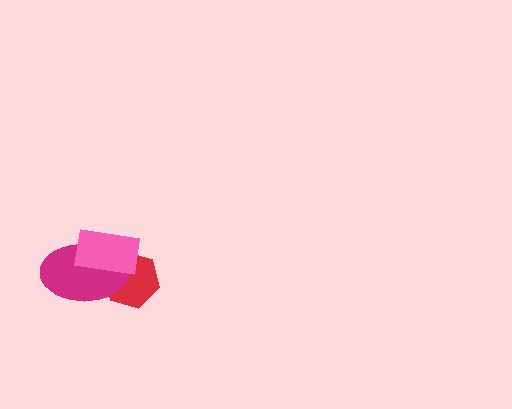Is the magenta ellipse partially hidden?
Yes, it is partially covered by another shape.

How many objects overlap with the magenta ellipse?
2 objects overlap with the magenta ellipse.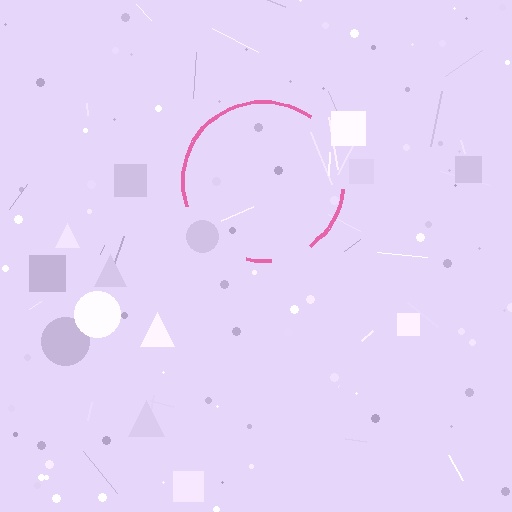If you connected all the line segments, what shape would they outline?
They would outline a circle.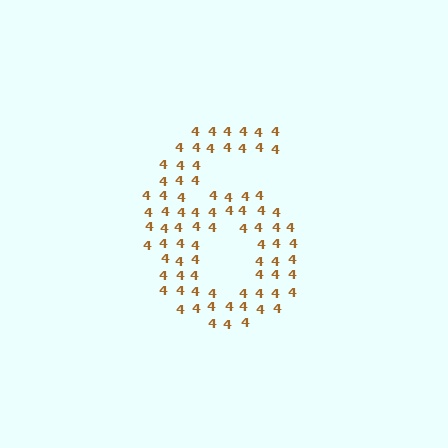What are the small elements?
The small elements are digit 4's.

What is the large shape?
The large shape is the digit 6.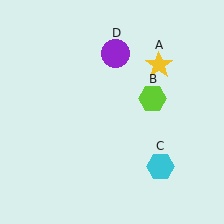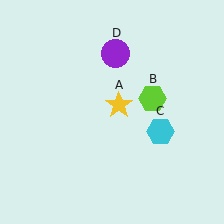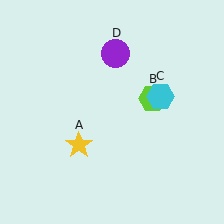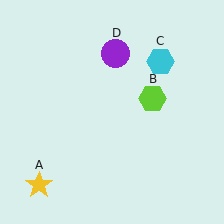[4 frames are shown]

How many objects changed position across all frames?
2 objects changed position: yellow star (object A), cyan hexagon (object C).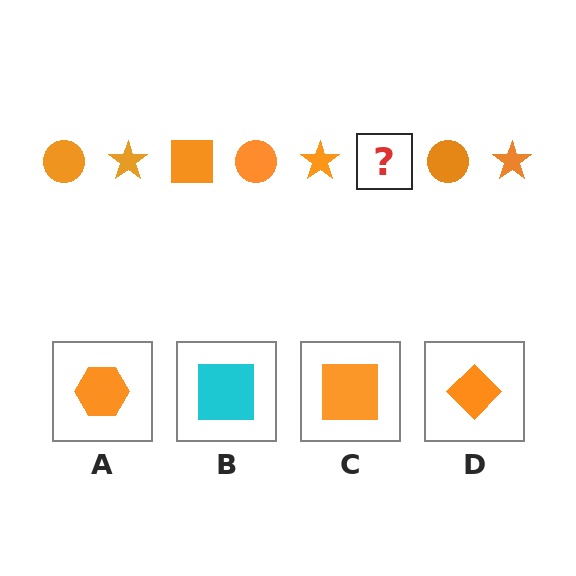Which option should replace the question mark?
Option C.